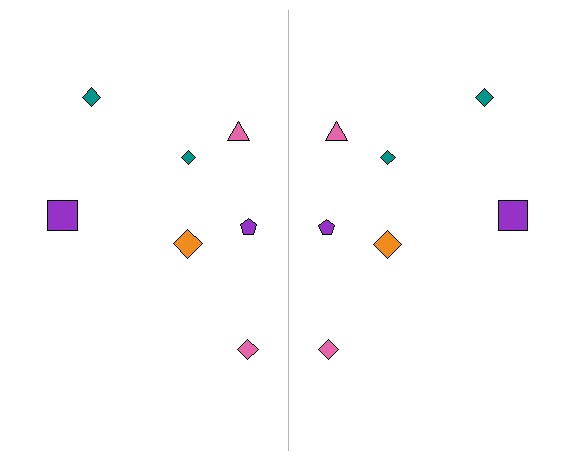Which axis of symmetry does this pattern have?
The pattern has a vertical axis of symmetry running through the center of the image.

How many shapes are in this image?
There are 14 shapes in this image.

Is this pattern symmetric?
Yes, this pattern has bilateral (reflection) symmetry.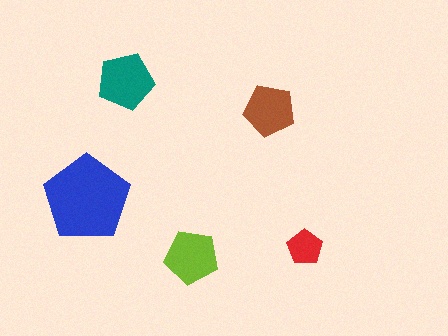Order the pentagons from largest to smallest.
the blue one, the teal one, the lime one, the brown one, the red one.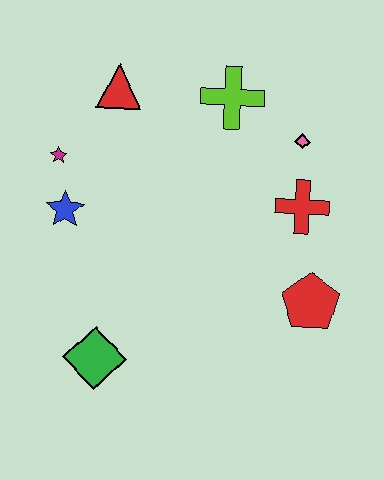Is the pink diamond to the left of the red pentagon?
Yes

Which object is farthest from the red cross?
The green diamond is farthest from the red cross.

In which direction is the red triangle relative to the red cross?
The red triangle is to the left of the red cross.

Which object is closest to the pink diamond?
The red cross is closest to the pink diamond.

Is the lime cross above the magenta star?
Yes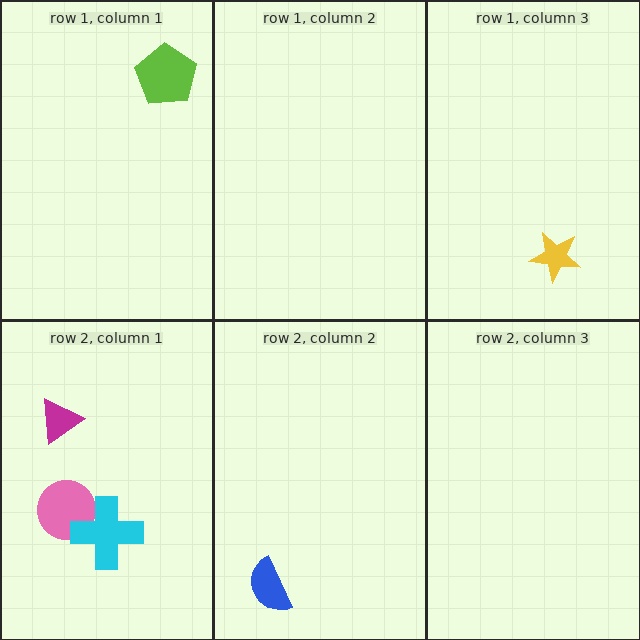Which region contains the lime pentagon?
The row 1, column 1 region.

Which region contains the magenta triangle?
The row 2, column 1 region.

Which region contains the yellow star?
The row 1, column 3 region.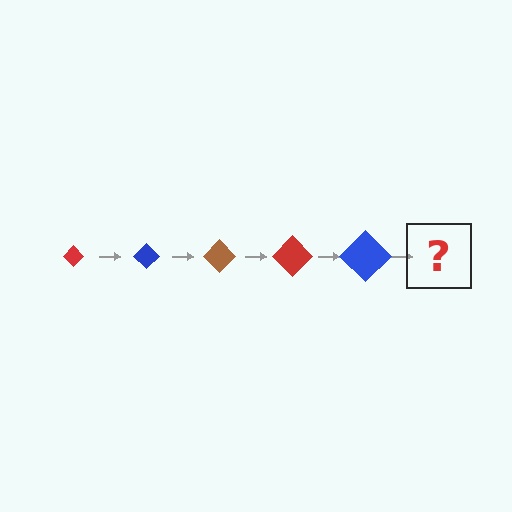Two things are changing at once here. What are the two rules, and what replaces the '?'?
The two rules are that the diamond grows larger each step and the color cycles through red, blue, and brown. The '?' should be a brown diamond, larger than the previous one.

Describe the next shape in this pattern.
It should be a brown diamond, larger than the previous one.